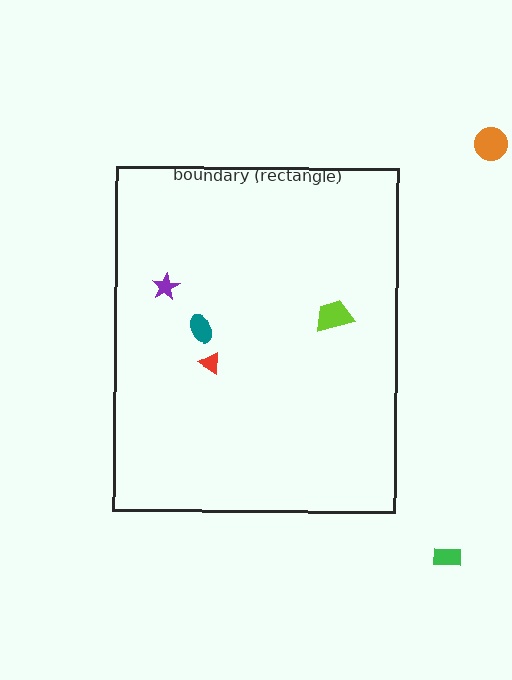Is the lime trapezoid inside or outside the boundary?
Inside.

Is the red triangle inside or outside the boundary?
Inside.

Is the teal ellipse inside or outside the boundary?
Inside.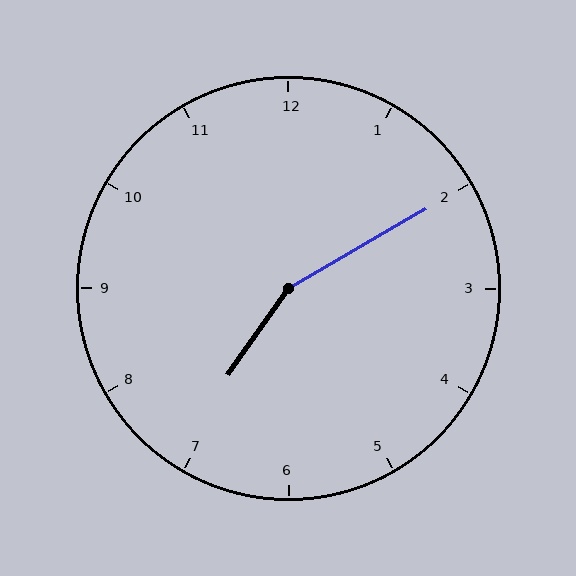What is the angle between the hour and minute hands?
Approximately 155 degrees.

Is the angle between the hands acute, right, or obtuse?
It is obtuse.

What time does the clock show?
7:10.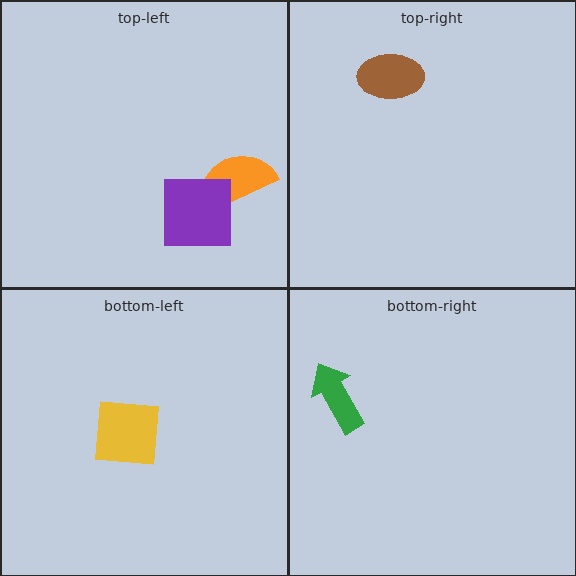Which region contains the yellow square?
The bottom-left region.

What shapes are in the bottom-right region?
The green arrow.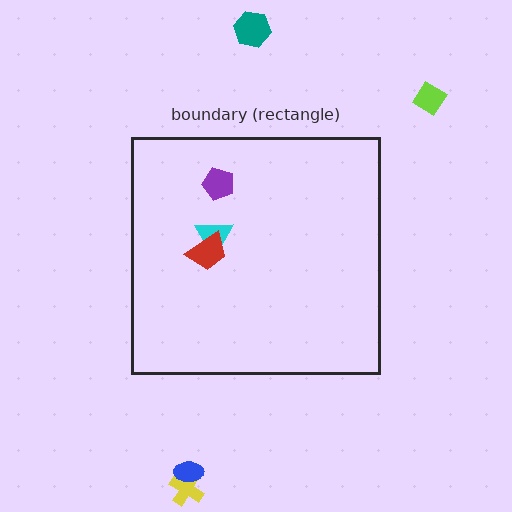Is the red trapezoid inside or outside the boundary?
Inside.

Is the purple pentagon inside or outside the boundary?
Inside.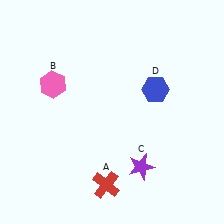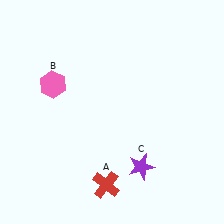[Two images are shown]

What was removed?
The blue hexagon (D) was removed in Image 2.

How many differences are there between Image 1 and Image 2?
There is 1 difference between the two images.